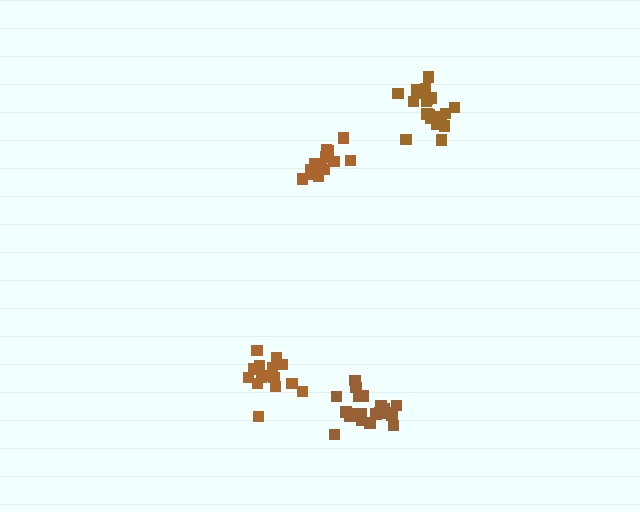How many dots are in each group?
Group 1: 15 dots, Group 2: 20 dots, Group 3: 15 dots, Group 4: 20 dots (70 total).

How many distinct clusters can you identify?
There are 4 distinct clusters.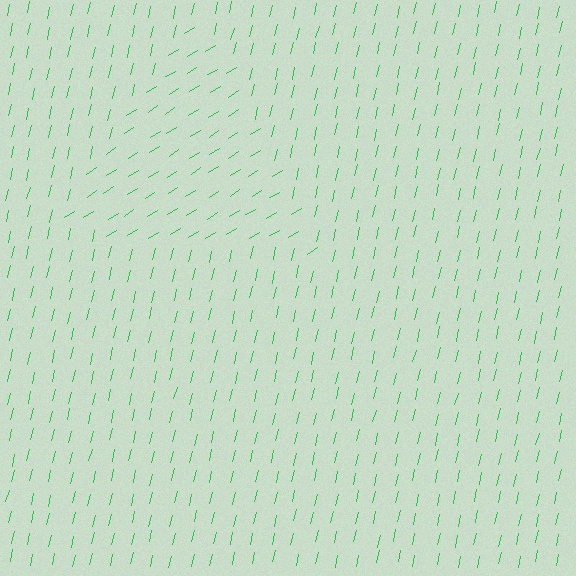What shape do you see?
I see a triangle.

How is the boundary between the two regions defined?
The boundary is defined purely by a change in line orientation (approximately 45 degrees difference). All lines are the same color and thickness.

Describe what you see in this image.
The image is filled with small green line segments. A triangle region in the image has lines oriented differently from the surrounding lines, creating a visible texture boundary.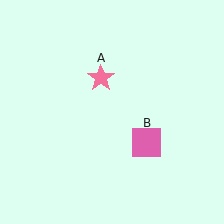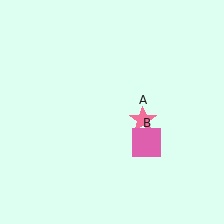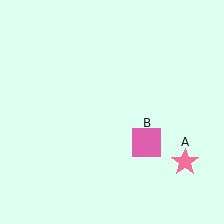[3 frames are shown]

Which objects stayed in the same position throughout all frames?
Pink square (object B) remained stationary.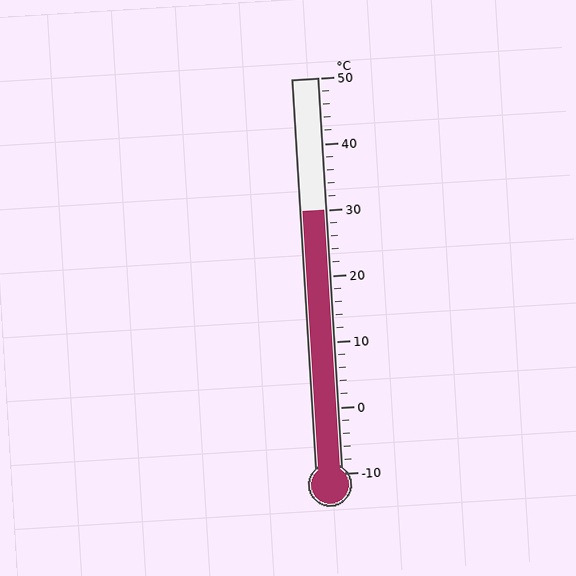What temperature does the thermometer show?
The thermometer shows approximately 30°C.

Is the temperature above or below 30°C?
The temperature is at 30°C.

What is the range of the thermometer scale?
The thermometer scale ranges from -10°C to 50°C.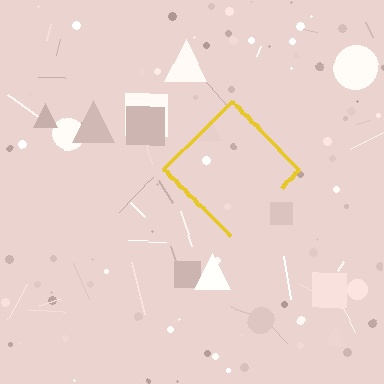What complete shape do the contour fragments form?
The contour fragments form a diamond.